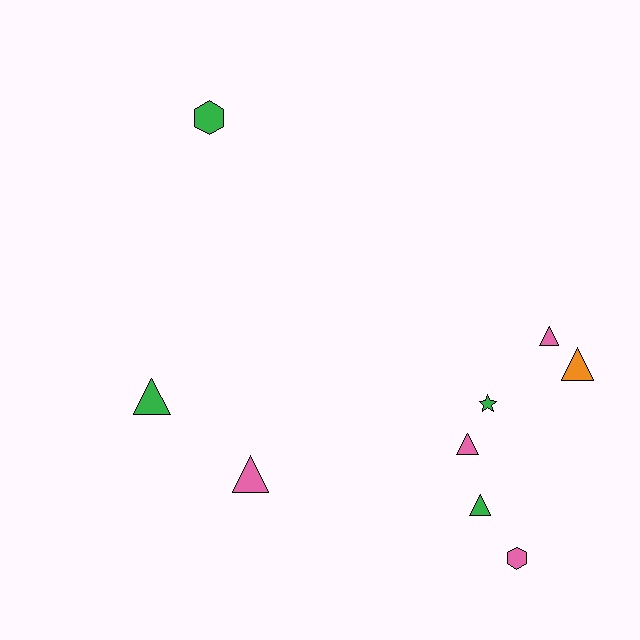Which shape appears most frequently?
Triangle, with 6 objects.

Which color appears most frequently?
Pink, with 4 objects.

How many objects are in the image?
There are 9 objects.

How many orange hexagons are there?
There are no orange hexagons.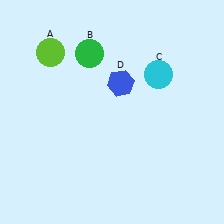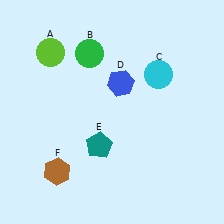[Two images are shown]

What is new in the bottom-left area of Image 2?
A brown hexagon (F) was added in the bottom-left area of Image 2.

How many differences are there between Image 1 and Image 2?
There are 2 differences between the two images.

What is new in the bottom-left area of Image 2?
A teal pentagon (E) was added in the bottom-left area of Image 2.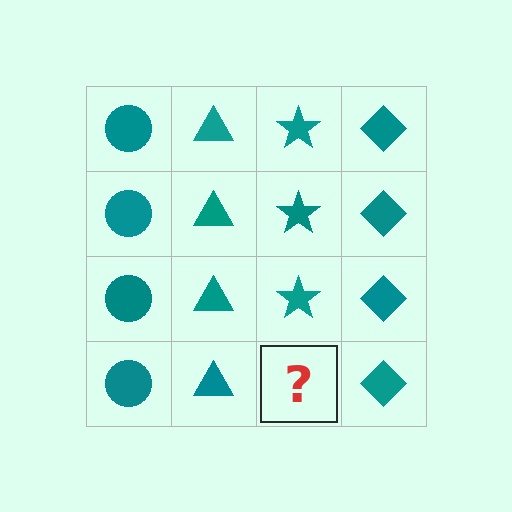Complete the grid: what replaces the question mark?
The question mark should be replaced with a teal star.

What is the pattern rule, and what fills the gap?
The rule is that each column has a consistent shape. The gap should be filled with a teal star.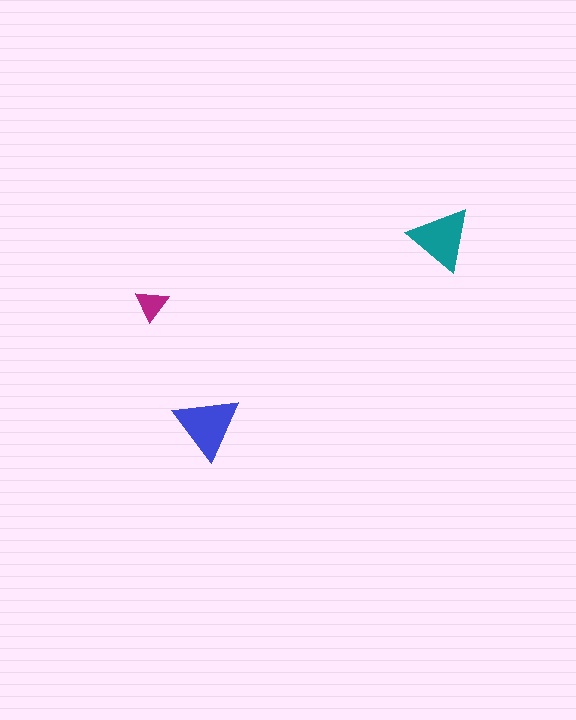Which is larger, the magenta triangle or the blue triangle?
The blue one.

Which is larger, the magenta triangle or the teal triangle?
The teal one.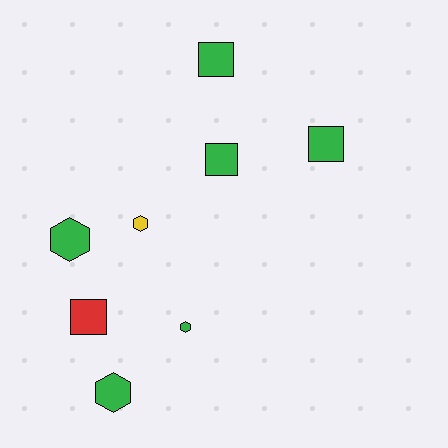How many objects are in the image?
There are 8 objects.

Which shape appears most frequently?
Square, with 4 objects.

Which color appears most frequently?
Green, with 6 objects.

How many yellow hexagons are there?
There is 1 yellow hexagon.